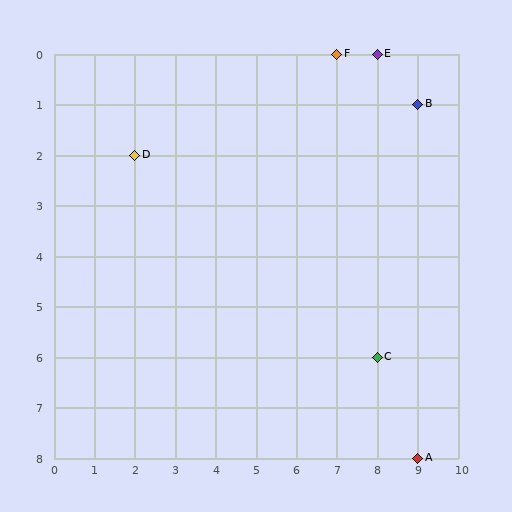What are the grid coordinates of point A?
Point A is at grid coordinates (9, 8).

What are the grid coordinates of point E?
Point E is at grid coordinates (8, 0).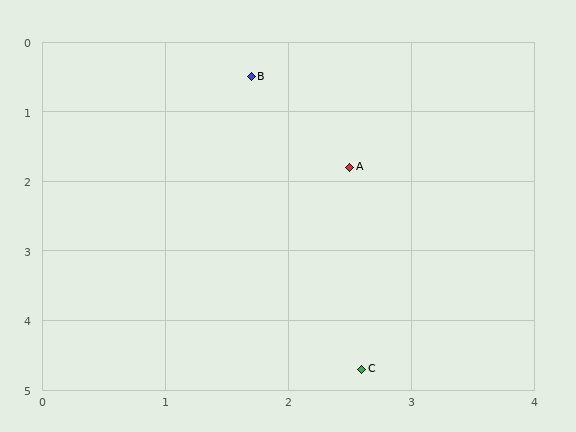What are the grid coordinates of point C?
Point C is at approximately (2.6, 4.7).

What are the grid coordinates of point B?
Point B is at approximately (1.7, 0.5).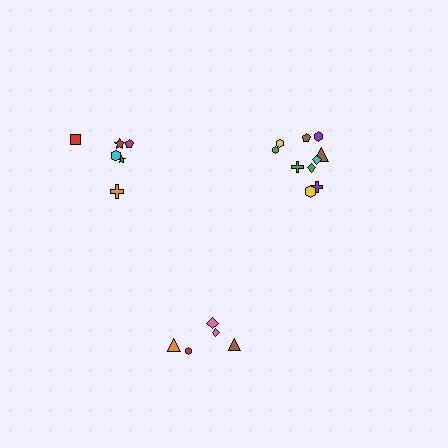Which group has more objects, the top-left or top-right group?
The top-right group.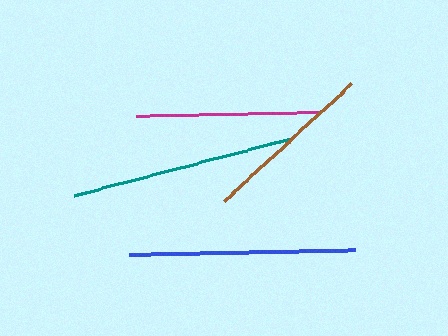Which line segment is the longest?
The blue line is the longest at approximately 226 pixels.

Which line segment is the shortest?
The brown line is the shortest at approximately 174 pixels.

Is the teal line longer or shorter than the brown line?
The teal line is longer than the brown line.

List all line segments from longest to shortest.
From longest to shortest: blue, teal, magenta, brown.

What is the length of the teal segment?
The teal segment is approximately 225 pixels long.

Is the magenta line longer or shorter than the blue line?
The blue line is longer than the magenta line.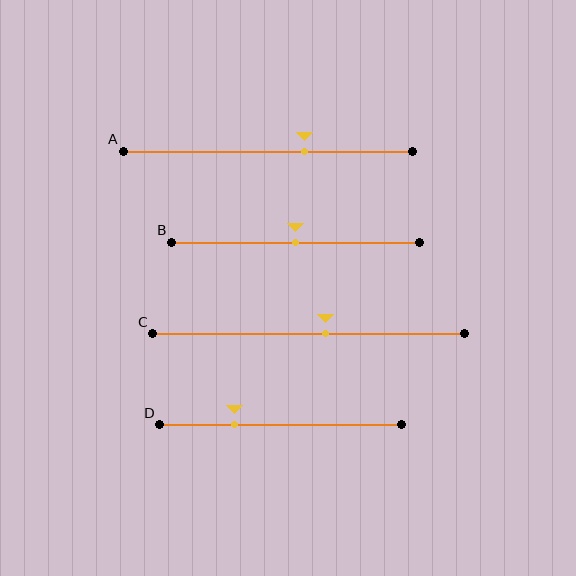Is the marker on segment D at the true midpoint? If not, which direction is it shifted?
No, the marker on segment D is shifted to the left by about 19% of the segment length.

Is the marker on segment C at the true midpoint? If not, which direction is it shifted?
No, the marker on segment C is shifted to the right by about 6% of the segment length.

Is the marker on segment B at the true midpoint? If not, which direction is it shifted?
Yes, the marker on segment B is at the true midpoint.